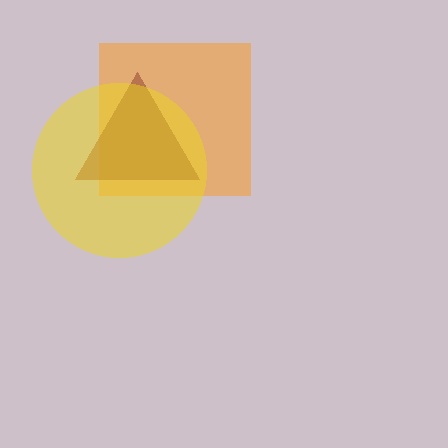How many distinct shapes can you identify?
There are 3 distinct shapes: an orange square, a brown triangle, a yellow circle.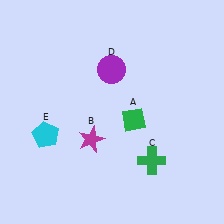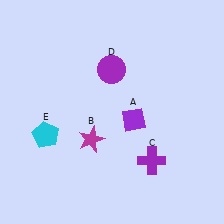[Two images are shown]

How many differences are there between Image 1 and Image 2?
There are 2 differences between the two images.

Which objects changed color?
A changed from green to purple. C changed from green to purple.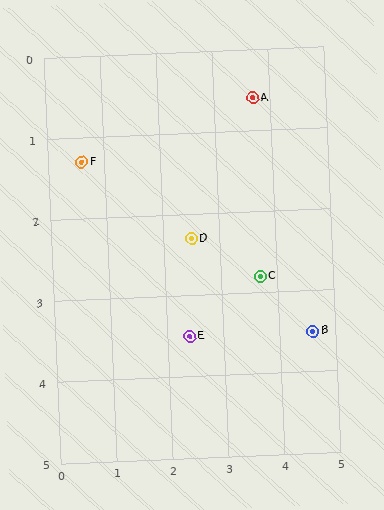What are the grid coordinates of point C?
Point C is at approximately (3.7, 2.8).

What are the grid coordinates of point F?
Point F is at approximately (0.6, 1.3).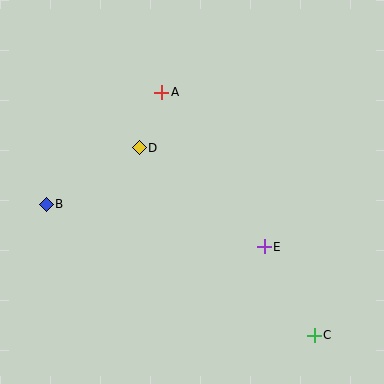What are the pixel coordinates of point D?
Point D is at (139, 148).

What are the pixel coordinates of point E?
Point E is at (264, 247).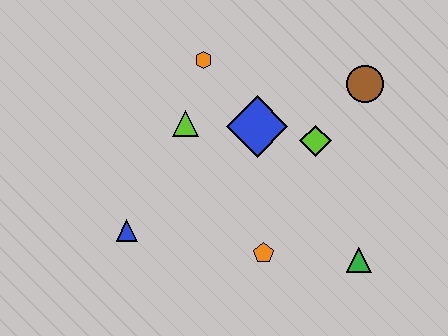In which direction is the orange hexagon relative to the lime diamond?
The orange hexagon is to the left of the lime diamond.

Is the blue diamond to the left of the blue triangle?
No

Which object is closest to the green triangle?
The orange pentagon is closest to the green triangle.